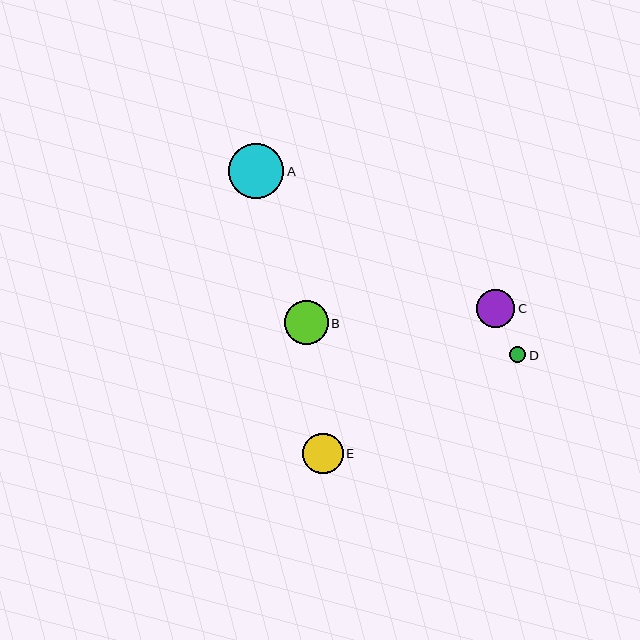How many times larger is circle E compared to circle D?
Circle E is approximately 2.5 times the size of circle D.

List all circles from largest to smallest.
From largest to smallest: A, B, E, C, D.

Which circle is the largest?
Circle A is the largest with a size of approximately 55 pixels.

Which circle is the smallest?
Circle D is the smallest with a size of approximately 16 pixels.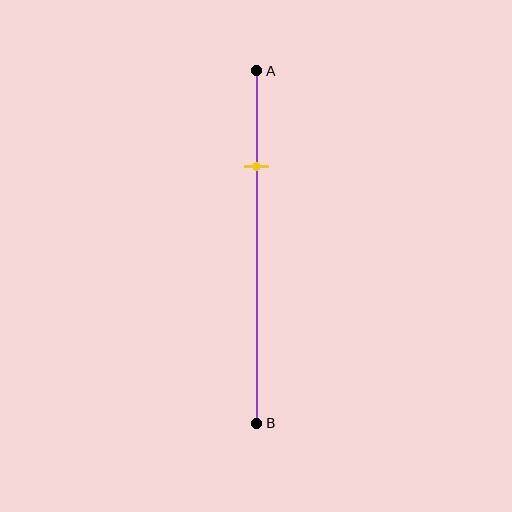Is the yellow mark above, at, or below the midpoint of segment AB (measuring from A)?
The yellow mark is above the midpoint of segment AB.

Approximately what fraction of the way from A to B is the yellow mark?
The yellow mark is approximately 25% of the way from A to B.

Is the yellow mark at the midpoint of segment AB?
No, the mark is at about 25% from A, not at the 50% midpoint.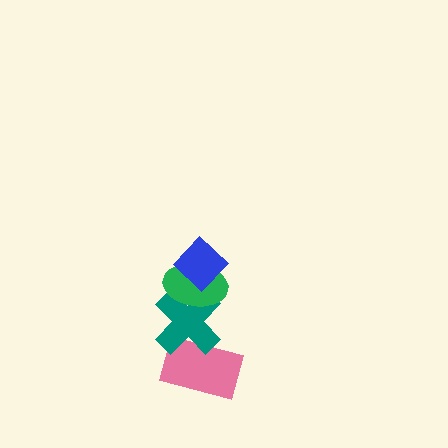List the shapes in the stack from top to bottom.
From top to bottom: the blue diamond, the green ellipse, the teal cross, the pink rectangle.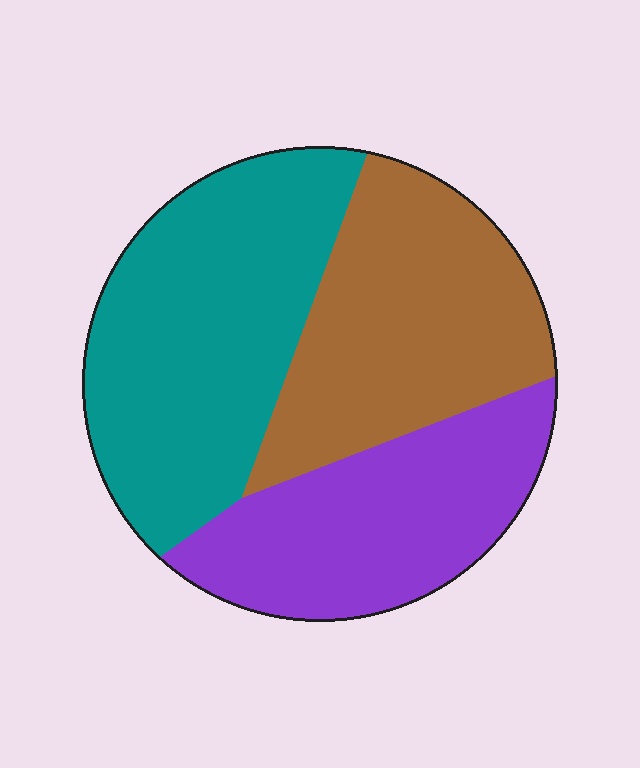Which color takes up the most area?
Teal, at roughly 40%.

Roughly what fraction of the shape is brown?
Brown takes up about one third (1/3) of the shape.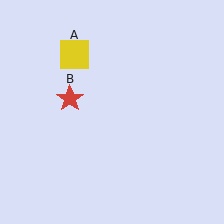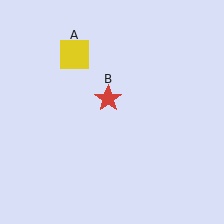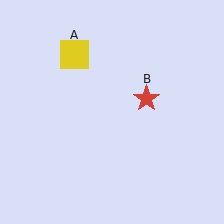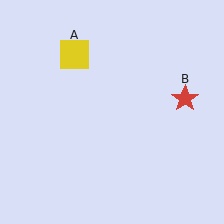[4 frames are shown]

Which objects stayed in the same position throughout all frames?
Yellow square (object A) remained stationary.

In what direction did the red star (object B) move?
The red star (object B) moved right.